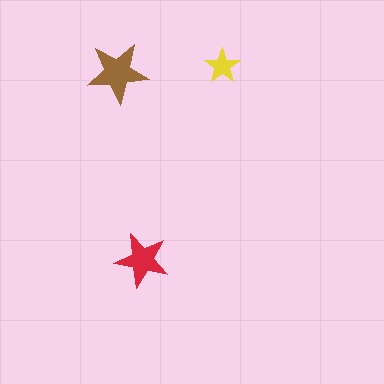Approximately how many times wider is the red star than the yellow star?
About 1.5 times wider.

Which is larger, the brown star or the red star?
The brown one.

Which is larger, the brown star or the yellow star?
The brown one.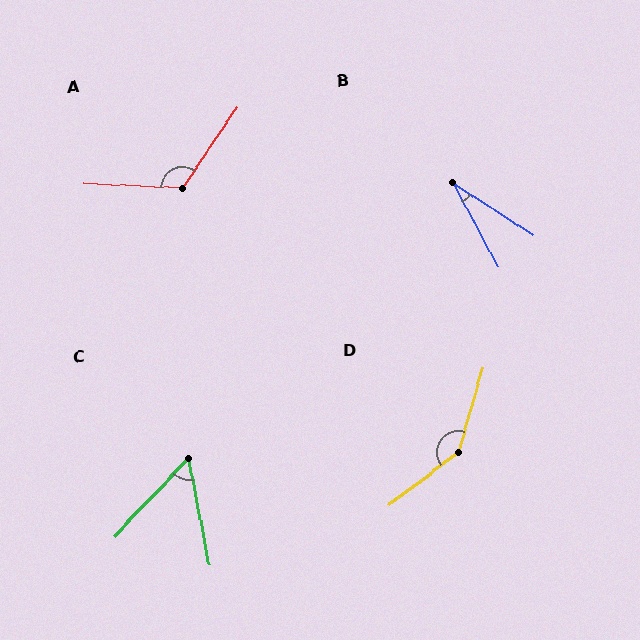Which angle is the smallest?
B, at approximately 29 degrees.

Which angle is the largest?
D, at approximately 144 degrees.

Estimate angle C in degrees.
Approximately 54 degrees.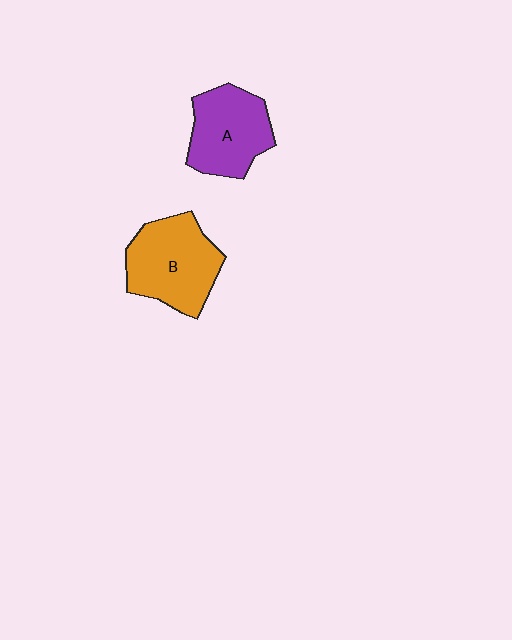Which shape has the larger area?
Shape B (orange).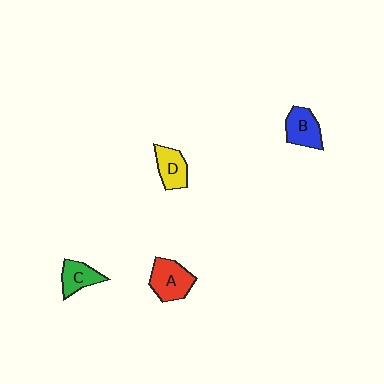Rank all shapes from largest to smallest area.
From largest to smallest: A (red), B (blue), D (yellow), C (green).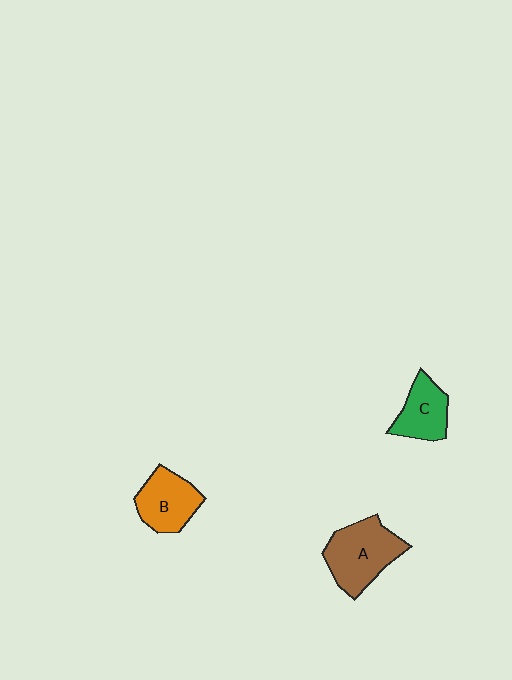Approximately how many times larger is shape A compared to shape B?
Approximately 1.3 times.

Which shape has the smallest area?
Shape C (green).